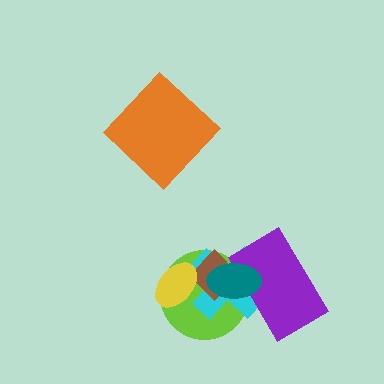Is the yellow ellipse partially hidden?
No, no other shape covers it.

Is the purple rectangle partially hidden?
Yes, it is partially covered by another shape.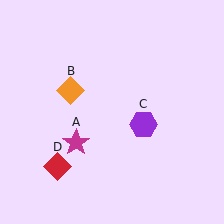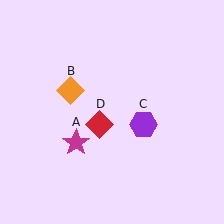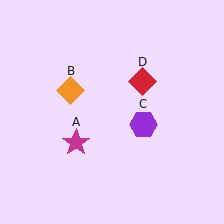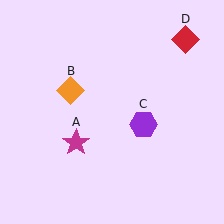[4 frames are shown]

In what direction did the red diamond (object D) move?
The red diamond (object D) moved up and to the right.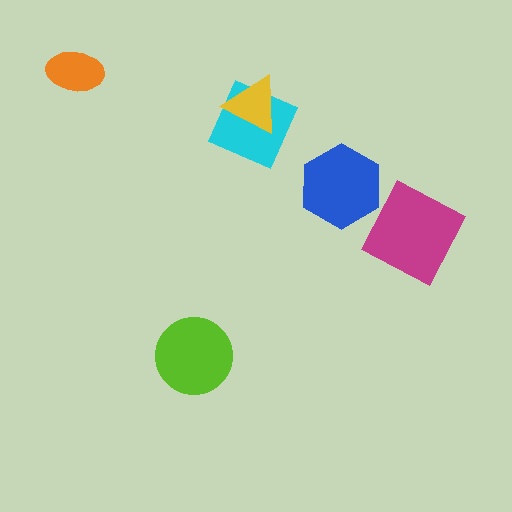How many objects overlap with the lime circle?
0 objects overlap with the lime circle.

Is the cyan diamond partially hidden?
Yes, it is partially covered by another shape.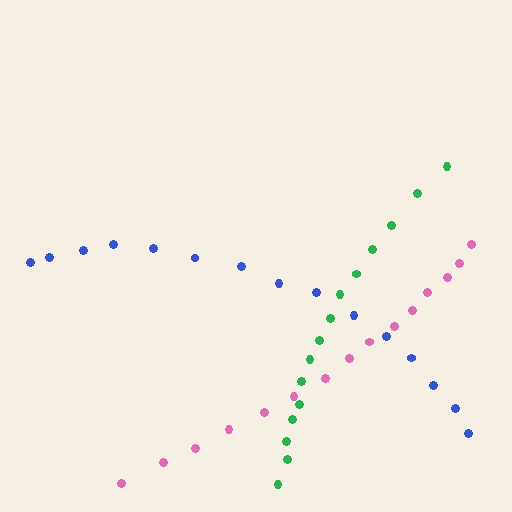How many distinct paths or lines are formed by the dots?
There are 3 distinct paths.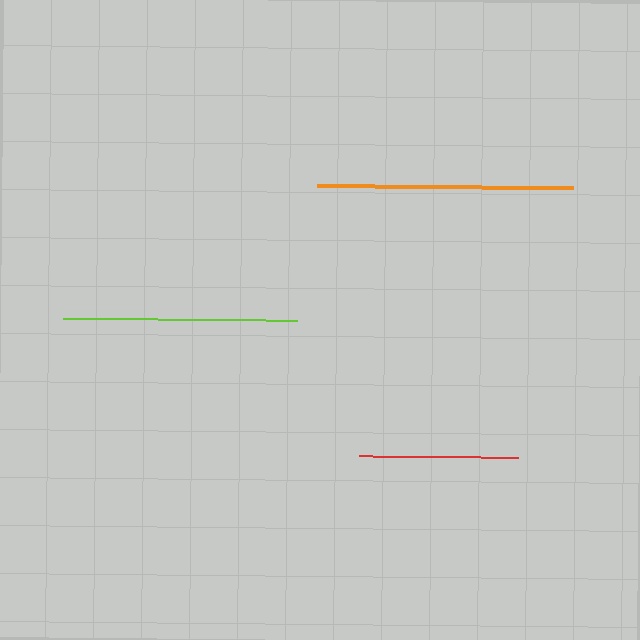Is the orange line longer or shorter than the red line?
The orange line is longer than the red line.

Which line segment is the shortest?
The red line is the shortest at approximately 159 pixels.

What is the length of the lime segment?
The lime segment is approximately 233 pixels long.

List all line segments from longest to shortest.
From longest to shortest: orange, lime, red.